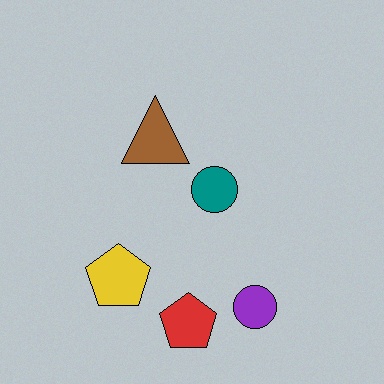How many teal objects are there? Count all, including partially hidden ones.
There is 1 teal object.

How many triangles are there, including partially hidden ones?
There is 1 triangle.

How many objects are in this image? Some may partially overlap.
There are 5 objects.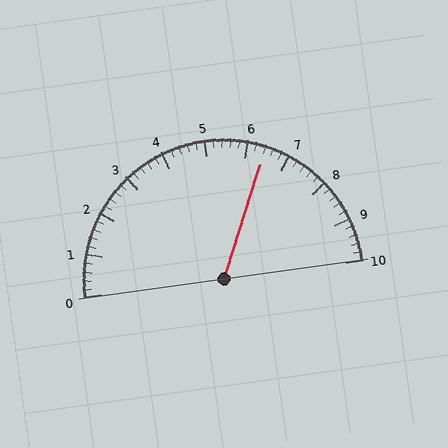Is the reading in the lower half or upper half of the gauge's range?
The reading is in the upper half of the range (0 to 10).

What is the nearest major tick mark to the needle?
The nearest major tick mark is 6.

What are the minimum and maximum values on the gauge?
The gauge ranges from 0 to 10.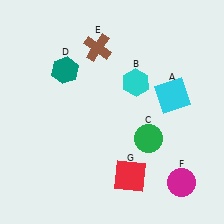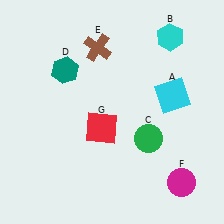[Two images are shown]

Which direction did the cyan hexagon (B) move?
The cyan hexagon (B) moved up.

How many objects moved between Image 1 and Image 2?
2 objects moved between the two images.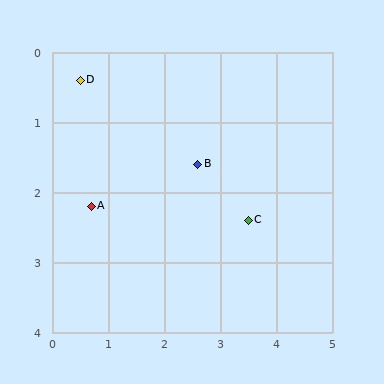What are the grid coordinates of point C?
Point C is at approximately (3.5, 2.4).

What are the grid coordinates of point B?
Point B is at approximately (2.6, 1.6).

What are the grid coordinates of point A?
Point A is at approximately (0.7, 2.2).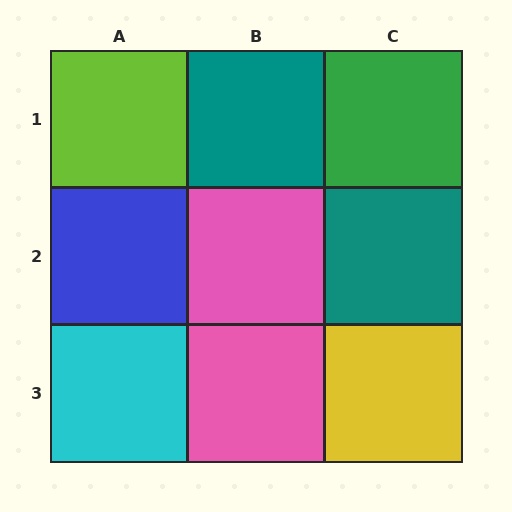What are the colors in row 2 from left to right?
Blue, pink, teal.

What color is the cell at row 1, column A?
Lime.